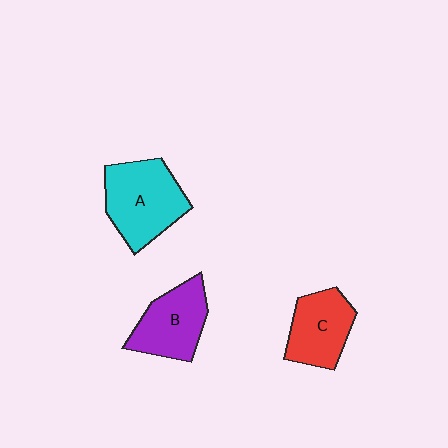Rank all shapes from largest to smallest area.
From largest to smallest: A (cyan), B (purple), C (red).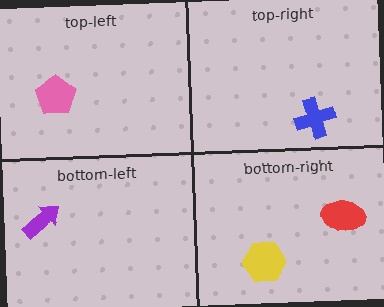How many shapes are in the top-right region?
1.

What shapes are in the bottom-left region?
The purple arrow.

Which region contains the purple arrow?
The bottom-left region.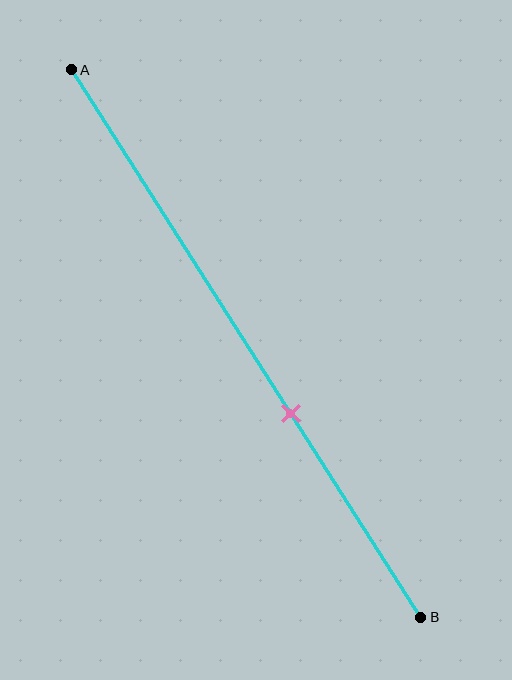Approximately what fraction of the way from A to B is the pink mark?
The pink mark is approximately 65% of the way from A to B.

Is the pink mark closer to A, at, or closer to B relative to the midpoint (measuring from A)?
The pink mark is closer to point B than the midpoint of segment AB.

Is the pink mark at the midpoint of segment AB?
No, the mark is at about 65% from A, not at the 50% midpoint.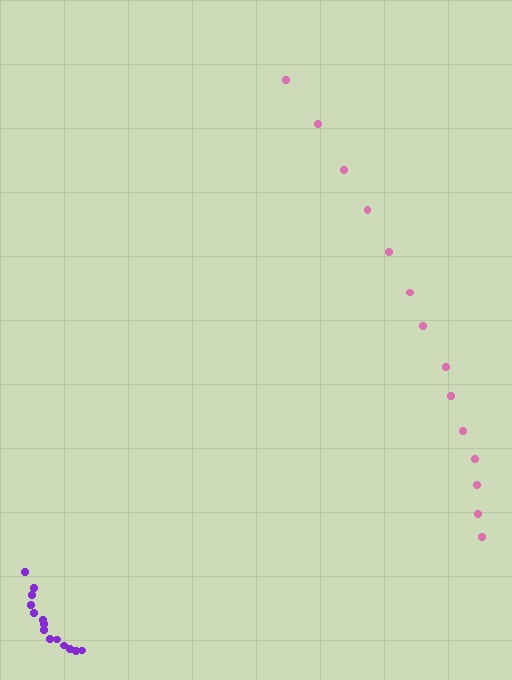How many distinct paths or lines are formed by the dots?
There are 2 distinct paths.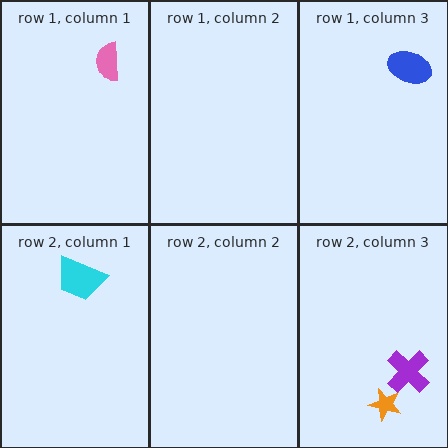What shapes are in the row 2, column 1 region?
The cyan trapezoid.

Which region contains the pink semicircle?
The row 1, column 1 region.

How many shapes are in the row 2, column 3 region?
2.